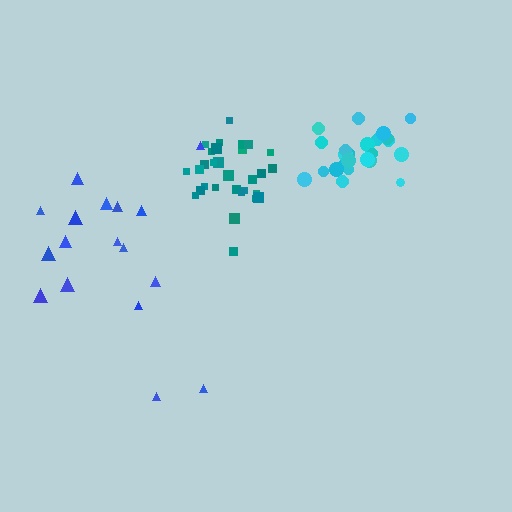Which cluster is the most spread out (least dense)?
Blue.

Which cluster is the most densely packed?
Teal.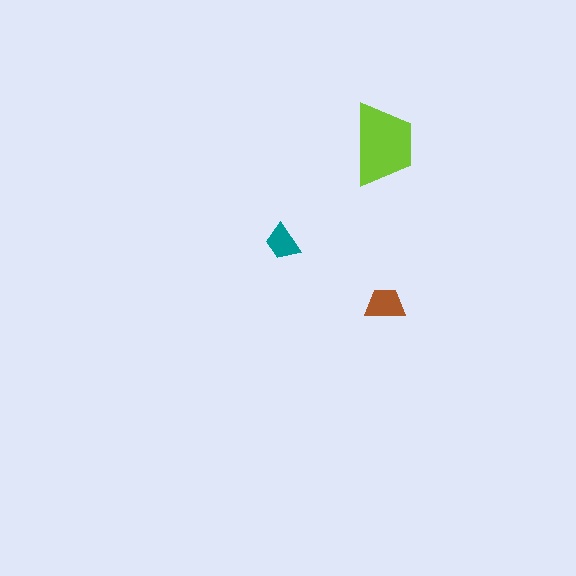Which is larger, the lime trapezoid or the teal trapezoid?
The lime one.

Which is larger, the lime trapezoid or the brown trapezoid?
The lime one.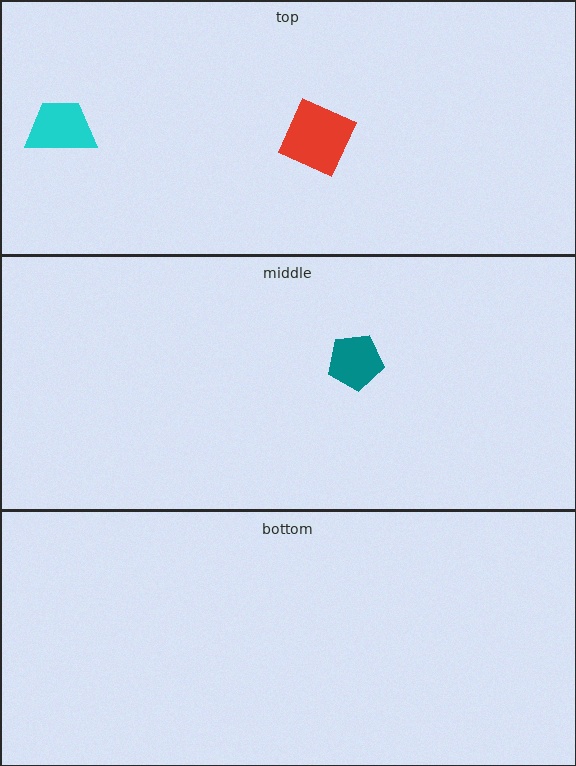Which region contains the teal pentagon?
The middle region.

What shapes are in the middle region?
The teal pentagon.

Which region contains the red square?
The top region.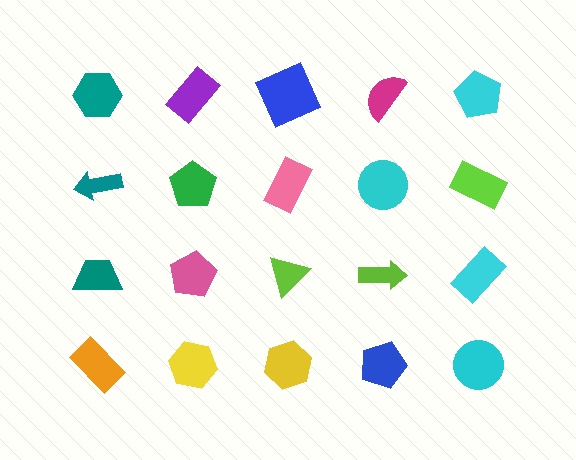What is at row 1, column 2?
A purple rectangle.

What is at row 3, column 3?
A lime triangle.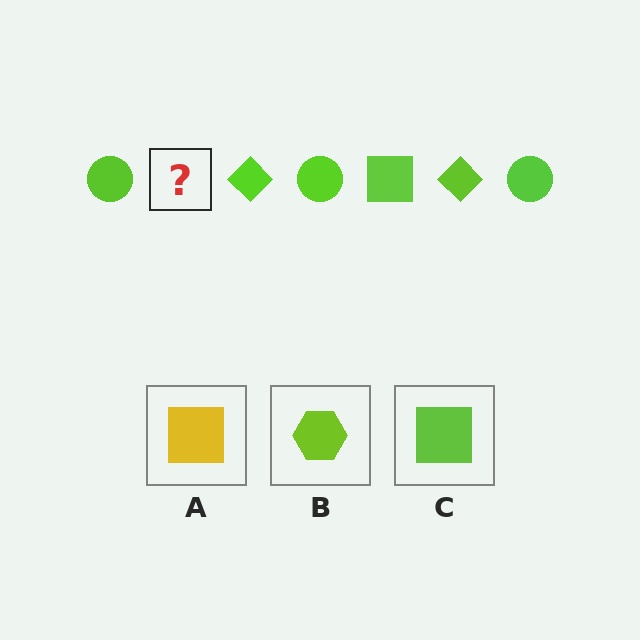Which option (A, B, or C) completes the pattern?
C.